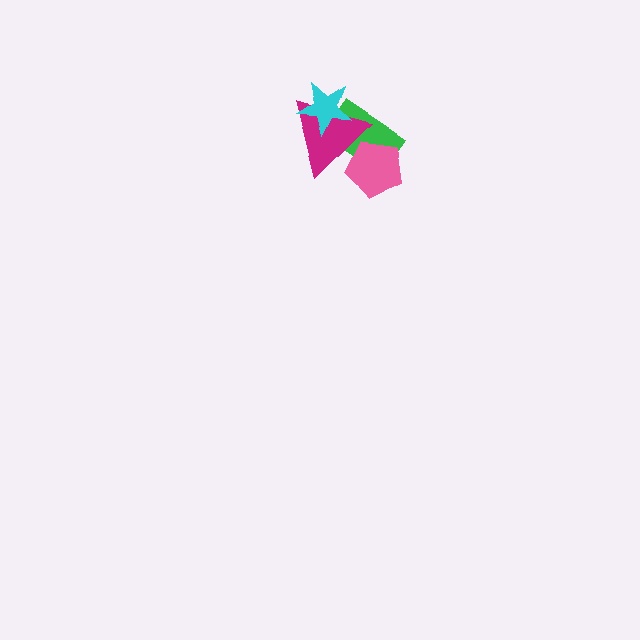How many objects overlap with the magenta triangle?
3 objects overlap with the magenta triangle.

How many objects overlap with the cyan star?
2 objects overlap with the cyan star.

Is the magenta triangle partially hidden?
Yes, it is partially covered by another shape.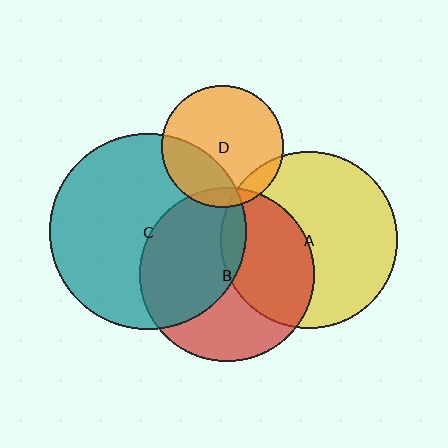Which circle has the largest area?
Circle C (teal).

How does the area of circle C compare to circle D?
Approximately 2.6 times.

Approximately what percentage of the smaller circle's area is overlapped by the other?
Approximately 30%.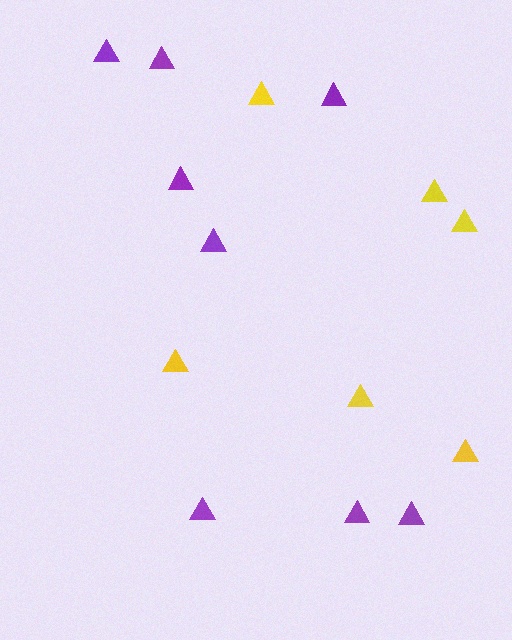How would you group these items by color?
There are 2 groups: one group of yellow triangles (6) and one group of purple triangles (8).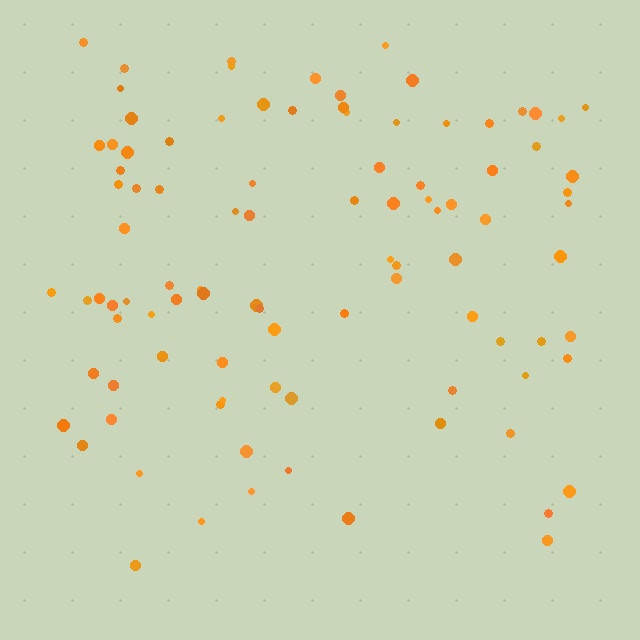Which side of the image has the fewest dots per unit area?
The bottom.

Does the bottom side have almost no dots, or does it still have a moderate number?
Still a moderate number, just noticeably fewer than the top.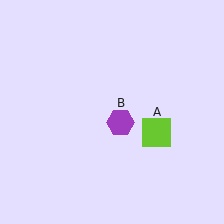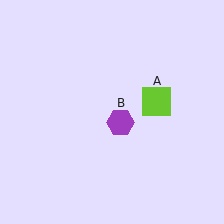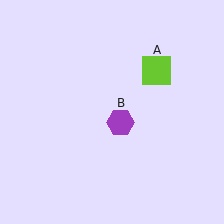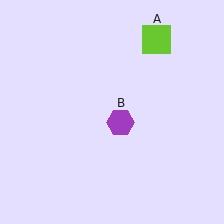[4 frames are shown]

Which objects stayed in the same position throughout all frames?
Purple hexagon (object B) remained stationary.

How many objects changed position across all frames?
1 object changed position: lime square (object A).